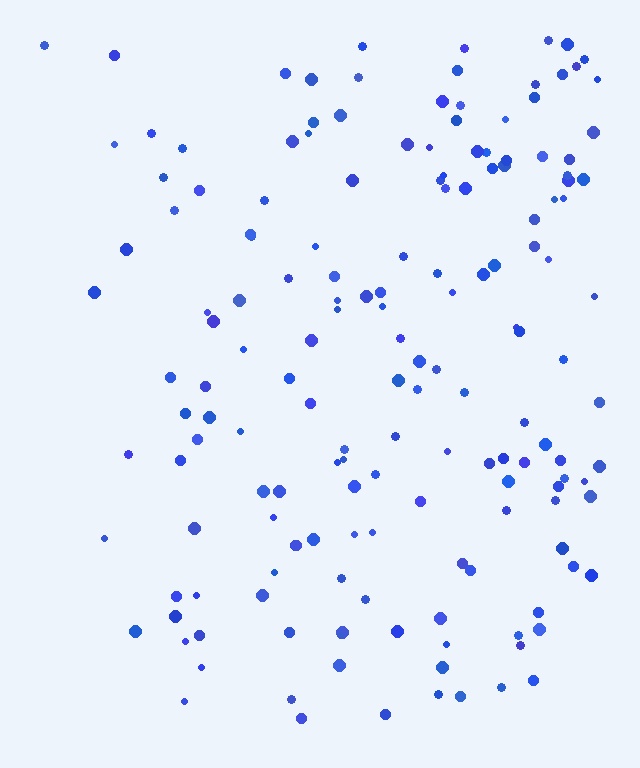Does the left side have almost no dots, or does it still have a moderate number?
Still a moderate number, just noticeably fewer than the right.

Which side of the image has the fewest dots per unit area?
The left.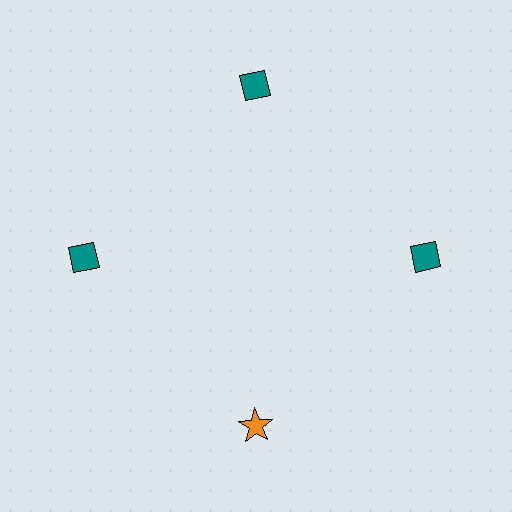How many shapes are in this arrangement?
There are 4 shapes arranged in a ring pattern.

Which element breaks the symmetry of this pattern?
The orange star at roughly the 6 o'clock position breaks the symmetry. All other shapes are teal diamonds.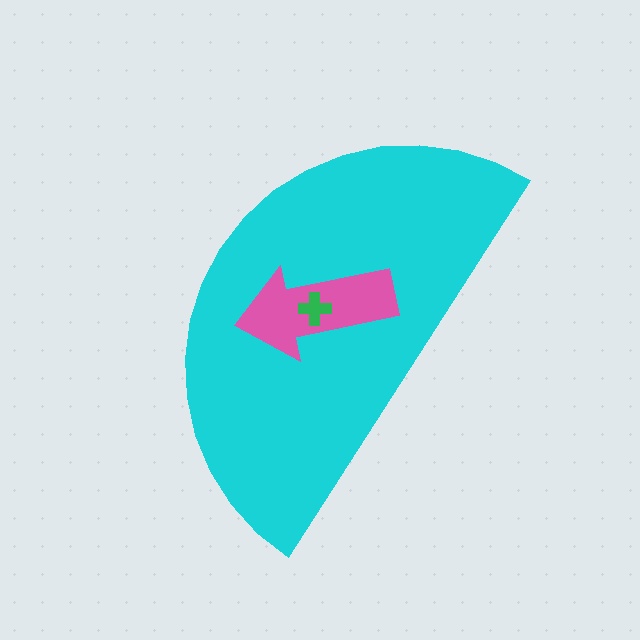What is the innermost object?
The green cross.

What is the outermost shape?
The cyan semicircle.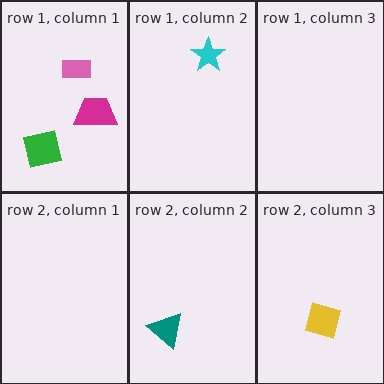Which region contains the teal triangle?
The row 2, column 2 region.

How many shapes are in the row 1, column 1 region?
3.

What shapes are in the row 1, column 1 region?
The magenta trapezoid, the green square, the pink rectangle.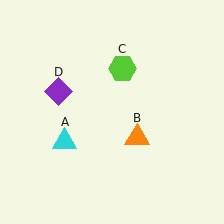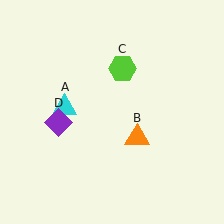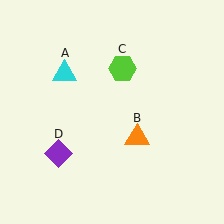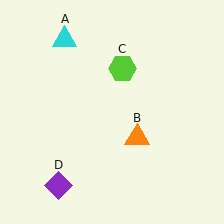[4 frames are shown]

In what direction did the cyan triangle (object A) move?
The cyan triangle (object A) moved up.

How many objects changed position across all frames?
2 objects changed position: cyan triangle (object A), purple diamond (object D).